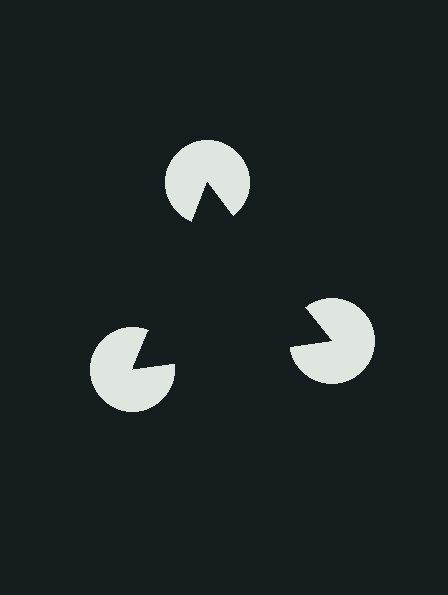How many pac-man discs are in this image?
There are 3 — one at each vertex of the illusory triangle.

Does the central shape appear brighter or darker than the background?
It typically appears slightly darker than the background, even though no actual brightness change is drawn.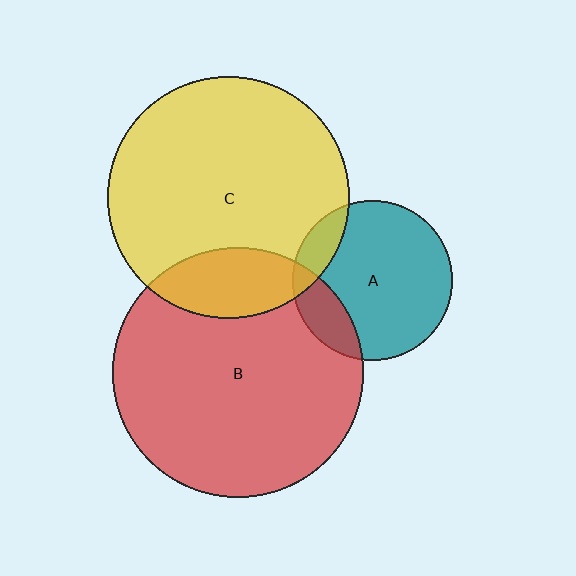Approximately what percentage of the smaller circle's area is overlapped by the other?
Approximately 20%.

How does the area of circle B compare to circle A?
Approximately 2.5 times.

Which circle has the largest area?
Circle B (red).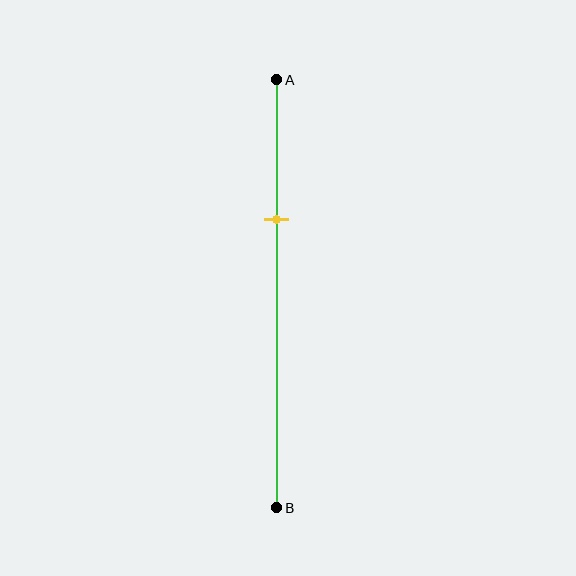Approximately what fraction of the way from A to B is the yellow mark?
The yellow mark is approximately 35% of the way from A to B.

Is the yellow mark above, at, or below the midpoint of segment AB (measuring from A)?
The yellow mark is above the midpoint of segment AB.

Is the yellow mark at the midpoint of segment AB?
No, the mark is at about 35% from A, not at the 50% midpoint.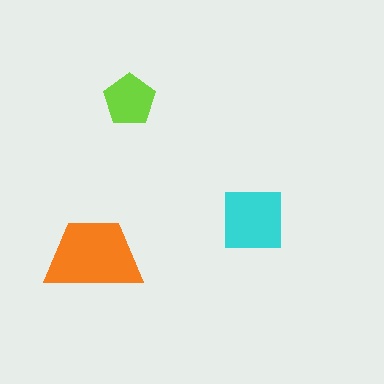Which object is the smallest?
The lime pentagon.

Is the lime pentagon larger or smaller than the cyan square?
Smaller.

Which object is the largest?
The orange trapezoid.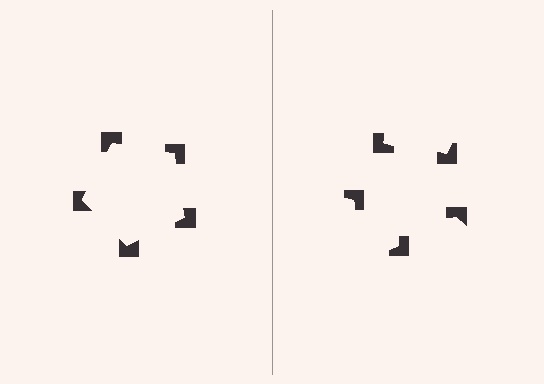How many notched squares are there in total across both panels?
10 — 5 on each side.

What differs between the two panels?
The notched squares are positioned identically on both sides; only the wedge orientations differ. On the left they align to a pentagon; on the right they are misaligned.